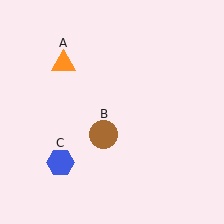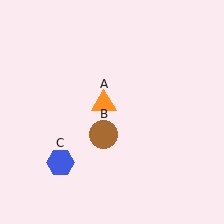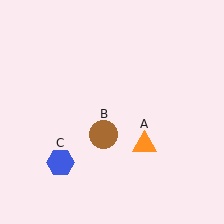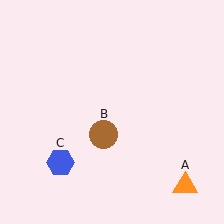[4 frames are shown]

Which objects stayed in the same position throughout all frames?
Brown circle (object B) and blue hexagon (object C) remained stationary.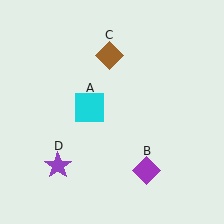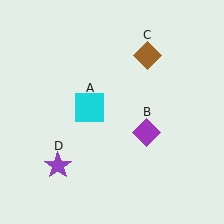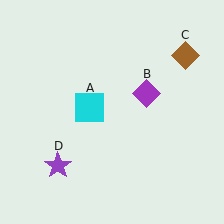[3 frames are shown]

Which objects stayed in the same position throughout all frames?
Cyan square (object A) and purple star (object D) remained stationary.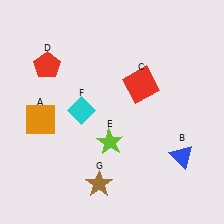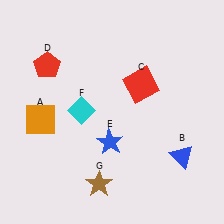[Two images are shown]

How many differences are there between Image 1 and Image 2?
There is 1 difference between the two images.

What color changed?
The star (E) changed from lime in Image 1 to blue in Image 2.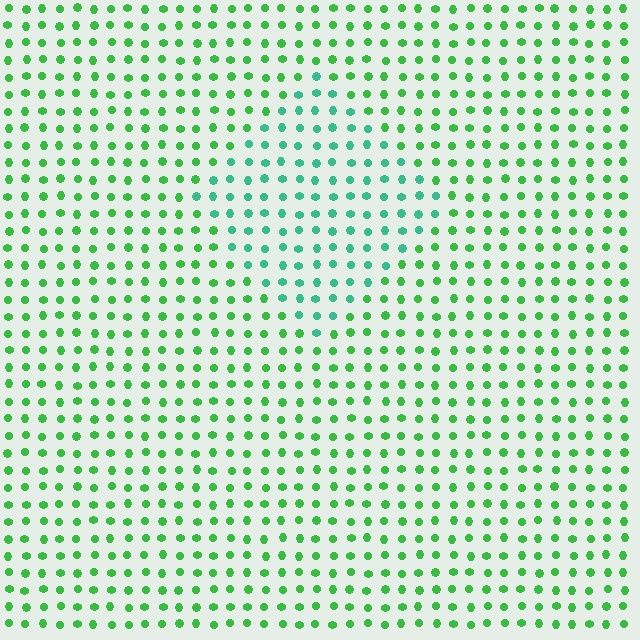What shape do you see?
I see a diamond.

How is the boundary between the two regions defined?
The boundary is defined purely by a slight shift in hue (about 36 degrees). Spacing, size, and orientation are identical on both sides.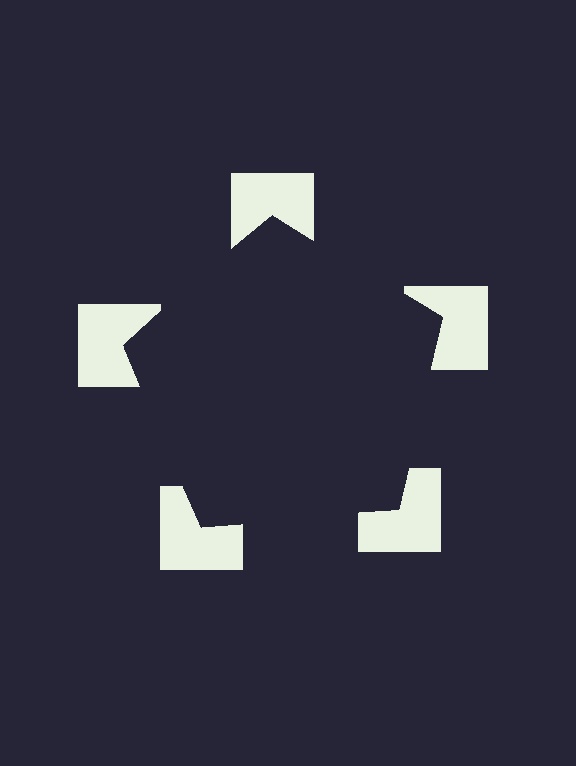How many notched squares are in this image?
There are 5 — one at each vertex of the illusory pentagon.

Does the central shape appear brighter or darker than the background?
It typically appears slightly darker than the background, even though no actual brightness change is drawn.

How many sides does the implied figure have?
5 sides.